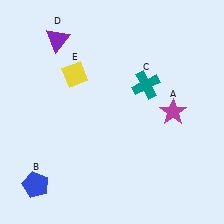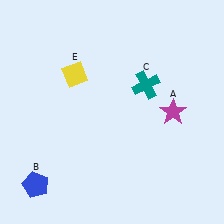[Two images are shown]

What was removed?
The purple triangle (D) was removed in Image 2.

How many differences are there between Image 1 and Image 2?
There is 1 difference between the two images.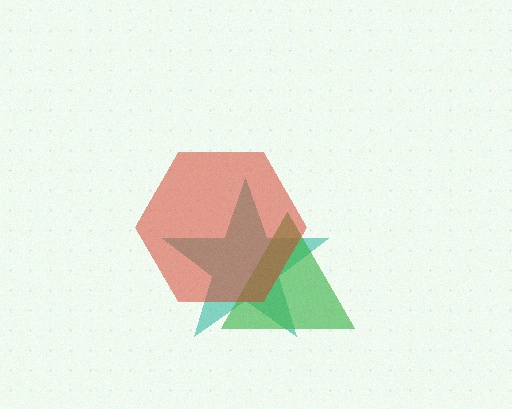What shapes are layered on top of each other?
The layered shapes are: a teal star, a green triangle, a red hexagon.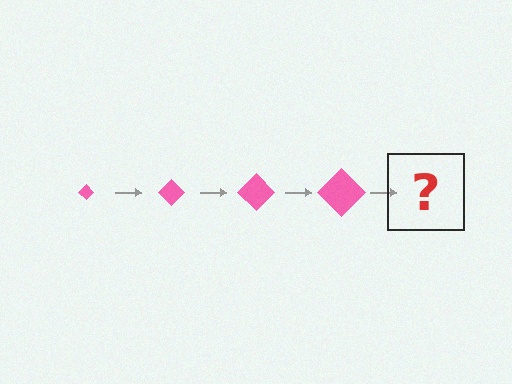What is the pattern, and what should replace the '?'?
The pattern is that the diamond gets progressively larger each step. The '?' should be a pink diamond, larger than the previous one.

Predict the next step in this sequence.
The next step is a pink diamond, larger than the previous one.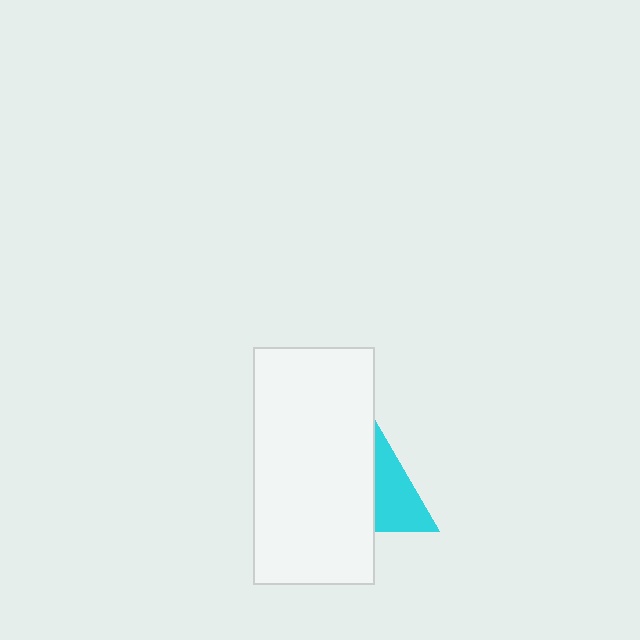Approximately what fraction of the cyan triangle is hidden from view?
Roughly 51% of the cyan triangle is hidden behind the white rectangle.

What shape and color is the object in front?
The object in front is a white rectangle.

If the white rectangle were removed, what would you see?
You would see the complete cyan triangle.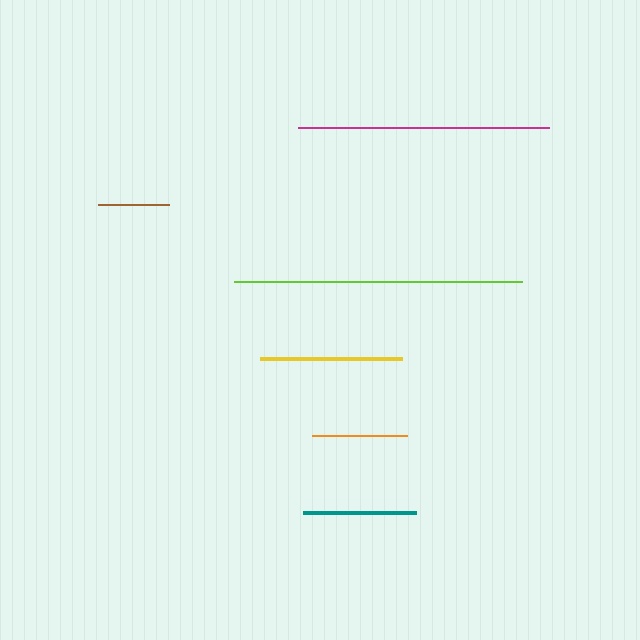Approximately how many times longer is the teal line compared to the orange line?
The teal line is approximately 1.2 times the length of the orange line.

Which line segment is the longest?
The lime line is the longest at approximately 288 pixels.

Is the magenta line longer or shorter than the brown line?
The magenta line is longer than the brown line.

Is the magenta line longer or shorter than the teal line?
The magenta line is longer than the teal line.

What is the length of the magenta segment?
The magenta segment is approximately 251 pixels long.